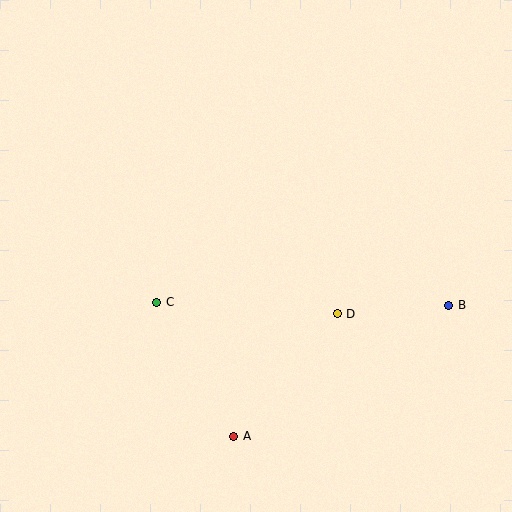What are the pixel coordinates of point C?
Point C is at (157, 302).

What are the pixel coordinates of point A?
Point A is at (234, 436).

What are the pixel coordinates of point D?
Point D is at (337, 314).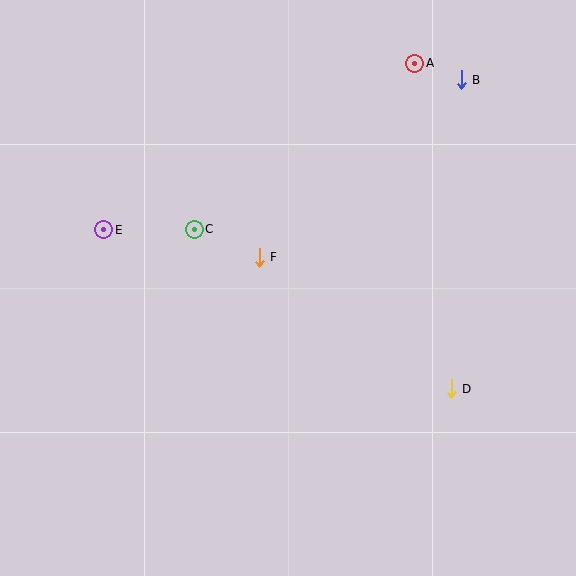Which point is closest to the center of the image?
Point F at (259, 257) is closest to the center.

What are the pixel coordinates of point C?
Point C is at (194, 229).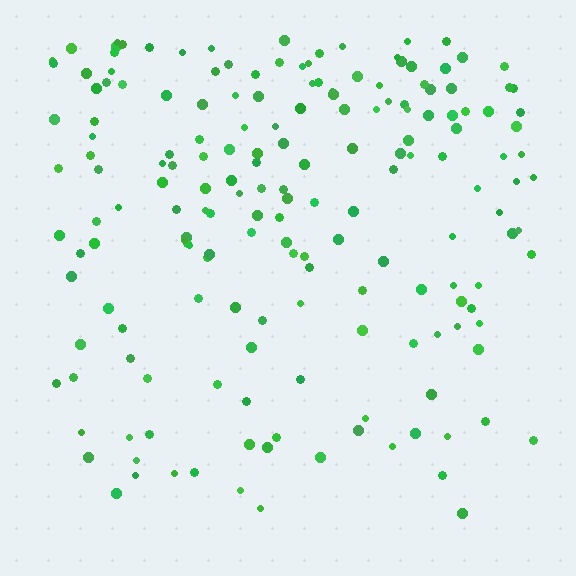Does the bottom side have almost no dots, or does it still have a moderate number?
Still a moderate number, just noticeably fewer than the top.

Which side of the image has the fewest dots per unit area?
The bottom.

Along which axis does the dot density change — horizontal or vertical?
Vertical.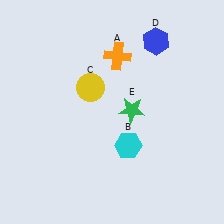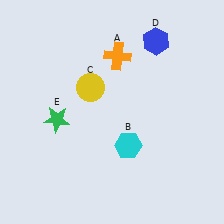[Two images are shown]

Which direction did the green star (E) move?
The green star (E) moved left.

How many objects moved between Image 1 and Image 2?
1 object moved between the two images.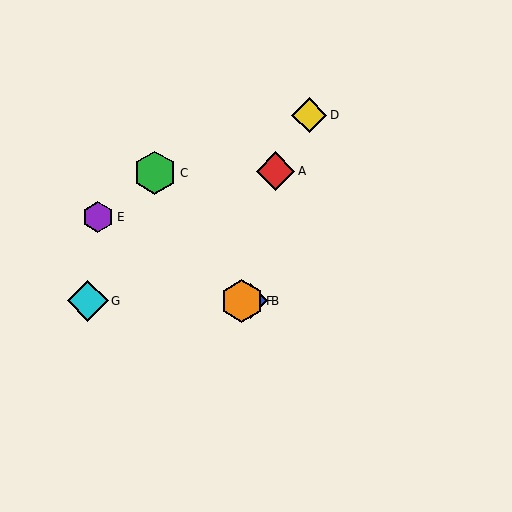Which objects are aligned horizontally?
Objects B, F, G are aligned horizontally.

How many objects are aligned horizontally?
3 objects (B, F, G) are aligned horizontally.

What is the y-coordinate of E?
Object E is at y≈217.